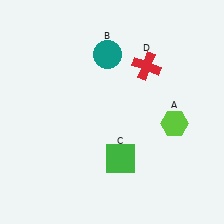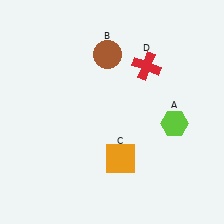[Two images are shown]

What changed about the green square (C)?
In Image 1, C is green. In Image 2, it changed to orange.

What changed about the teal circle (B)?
In Image 1, B is teal. In Image 2, it changed to brown.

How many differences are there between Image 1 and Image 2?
There are 2 differences between the two images.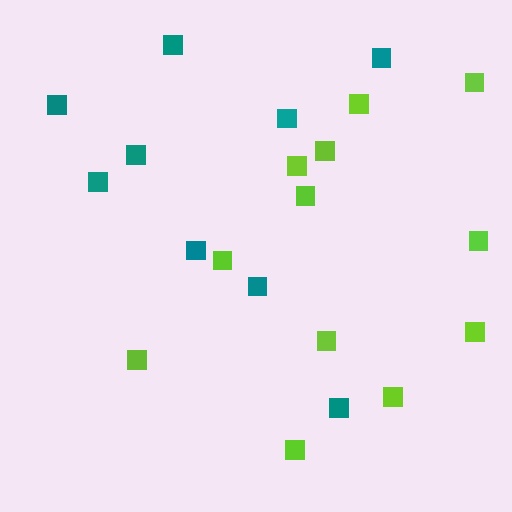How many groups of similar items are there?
There are 2 groups: one group of lime squares (12) and one group of teal squares (9).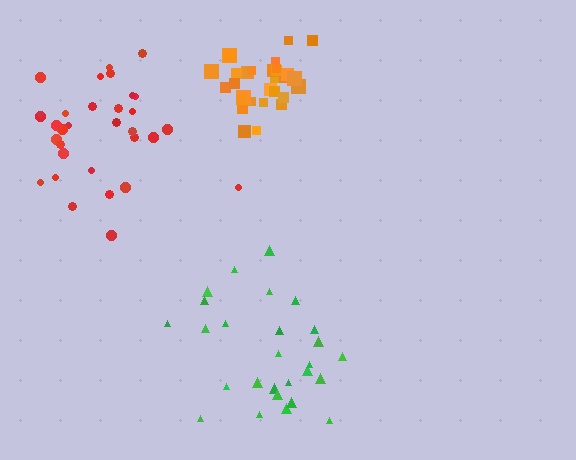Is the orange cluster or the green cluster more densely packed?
Orange.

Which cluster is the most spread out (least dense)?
Green.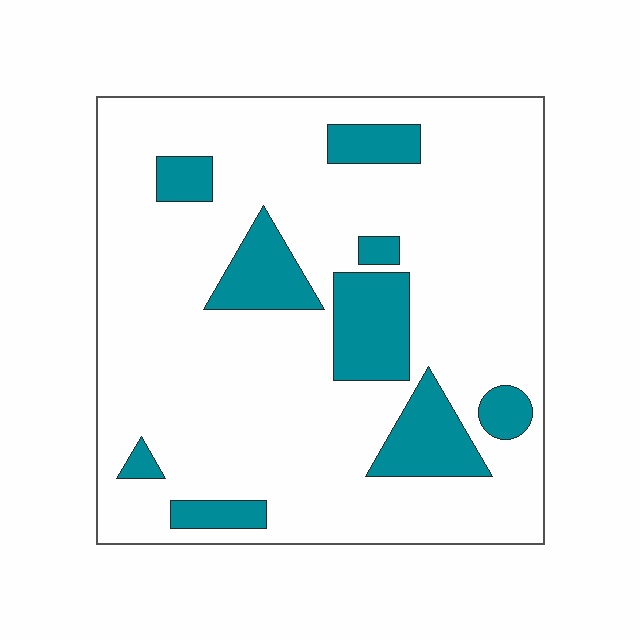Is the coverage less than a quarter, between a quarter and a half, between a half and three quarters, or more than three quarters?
Less than a quarter.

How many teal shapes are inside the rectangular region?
9.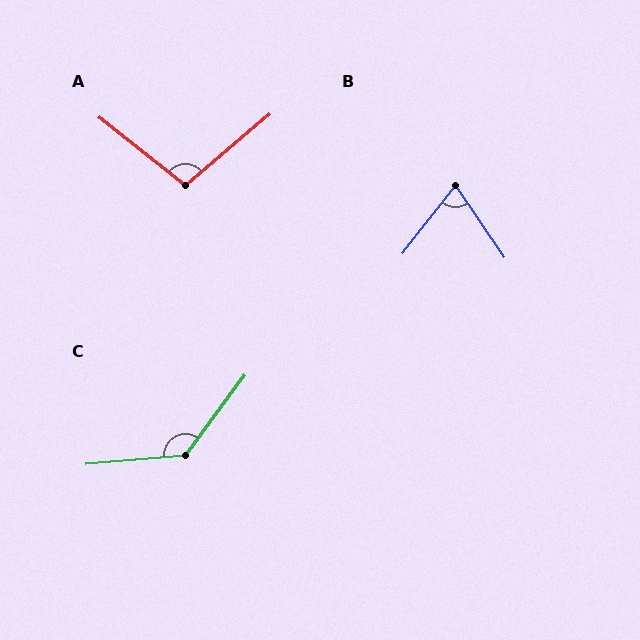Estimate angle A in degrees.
Approximately 101 degrees.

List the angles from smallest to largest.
B (72°), A (101°), C (131°).